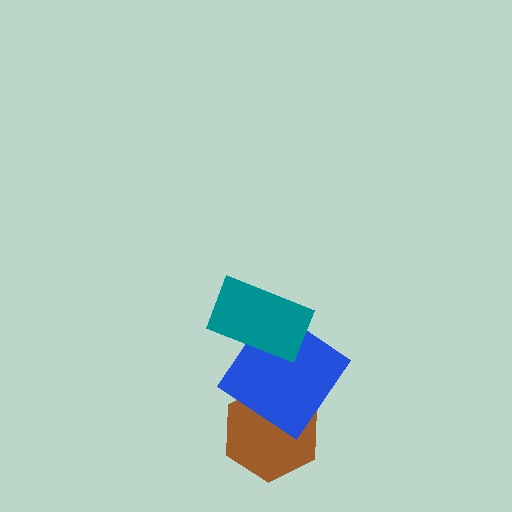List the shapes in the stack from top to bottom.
From top to bottom: the teal rectangle, the blue diamond, the brown hexagon.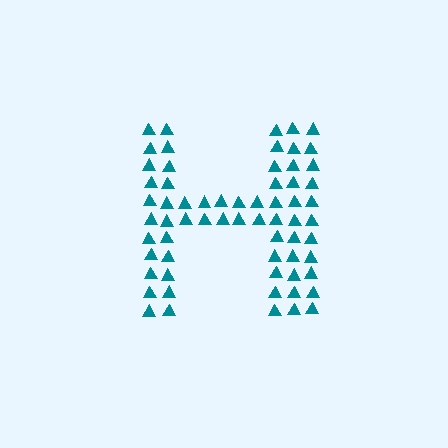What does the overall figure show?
The overall figure shows the letter H.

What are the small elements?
The small elements are triangles.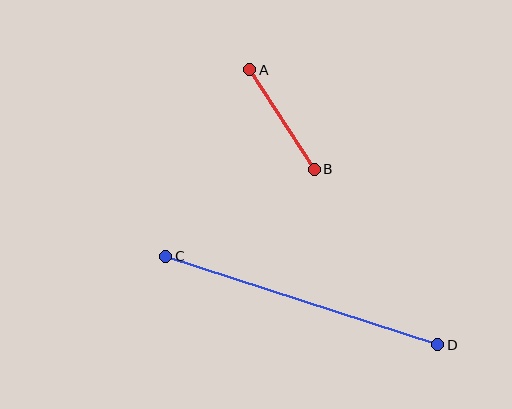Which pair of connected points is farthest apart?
Points C and D are farthest apart.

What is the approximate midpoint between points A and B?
The midpoint is at approximately (282, 119) pixels.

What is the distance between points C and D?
The distance is approximately 286 pixels.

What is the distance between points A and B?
The distance is approximately 118 pixels.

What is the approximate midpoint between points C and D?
The midpoint is at approximately (302, 300) pixels.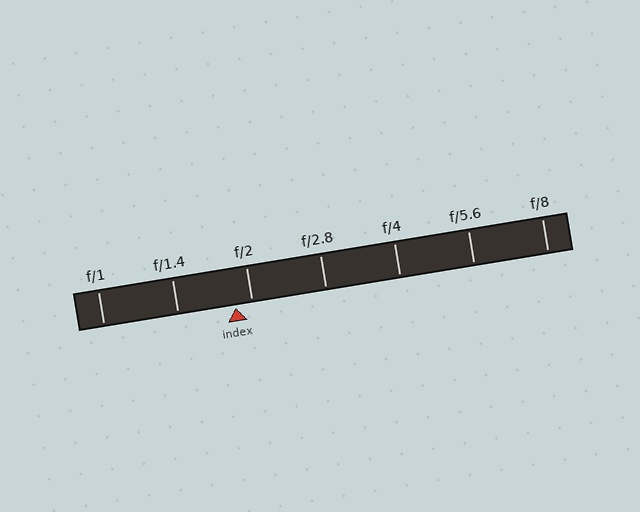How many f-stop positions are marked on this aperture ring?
There are 7 f-stop positions marked.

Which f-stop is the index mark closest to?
The index mark is closest to f/2.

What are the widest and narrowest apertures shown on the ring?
The widest aperture shown is f/1 and the narrowest is f/8.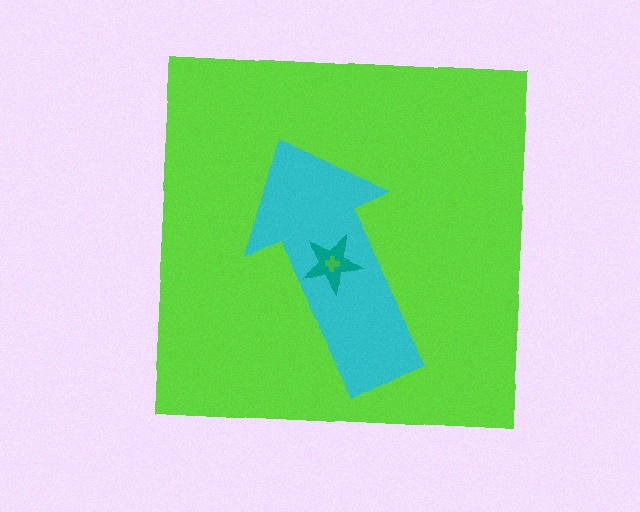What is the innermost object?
The green cross.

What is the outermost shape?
The lime square.